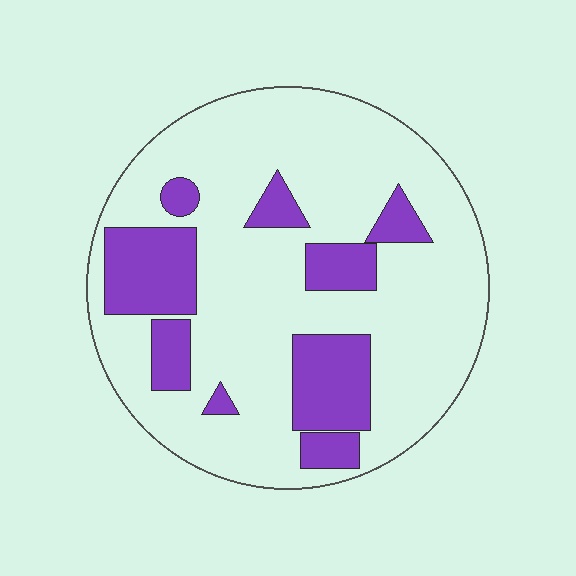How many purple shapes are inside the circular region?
9.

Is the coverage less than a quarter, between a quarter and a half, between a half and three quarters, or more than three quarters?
Less than a quarter.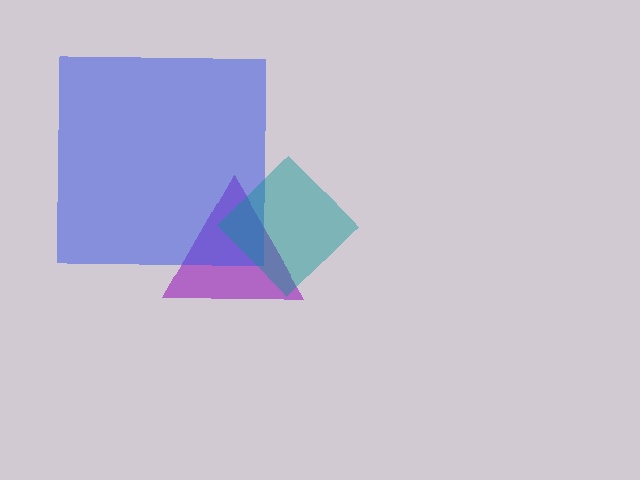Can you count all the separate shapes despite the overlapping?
Yes, there are 3 separate shapes.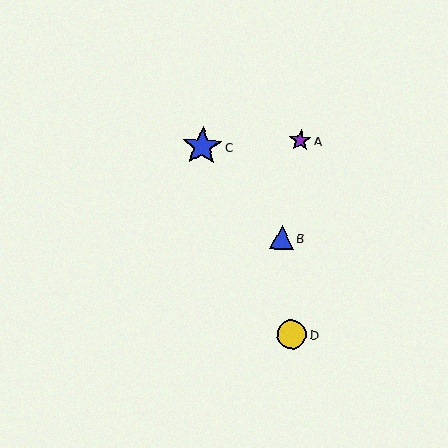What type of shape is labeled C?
Shape C is a blue star.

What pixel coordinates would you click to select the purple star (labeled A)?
Click at (300, 140) to select the purple star A.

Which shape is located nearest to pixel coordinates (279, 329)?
The yellow circle (labeled D) at (292, 334) is nearest to that location.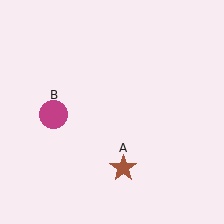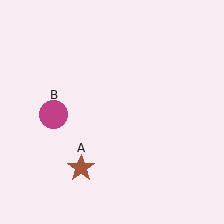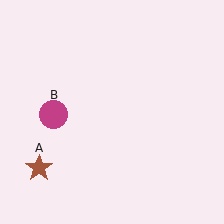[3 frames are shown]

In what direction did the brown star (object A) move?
The brown star (object A) moved left.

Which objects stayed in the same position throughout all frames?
Magenta circle (object B) remained stationary.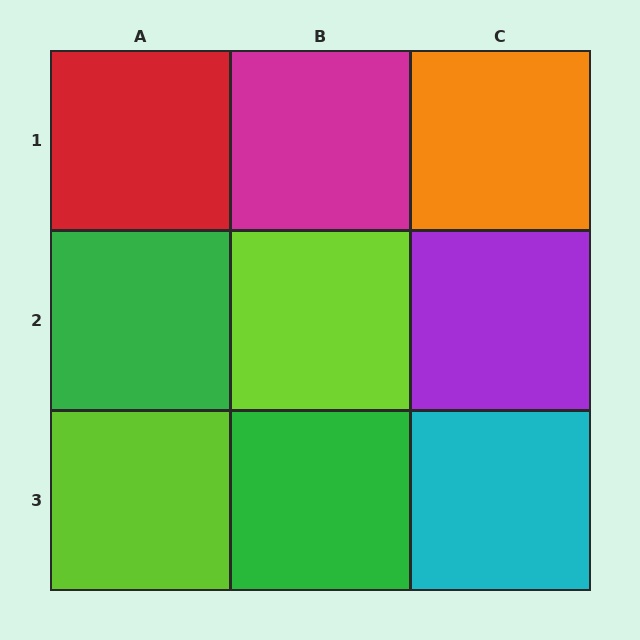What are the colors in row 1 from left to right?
Red, magenta, orange.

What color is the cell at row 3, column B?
Green.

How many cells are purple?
1 cell is purple.